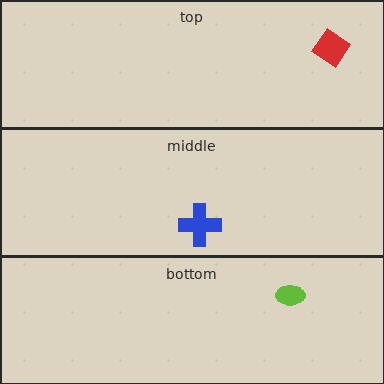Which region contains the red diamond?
The top region.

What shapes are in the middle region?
The blue cross.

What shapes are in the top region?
The red diamond.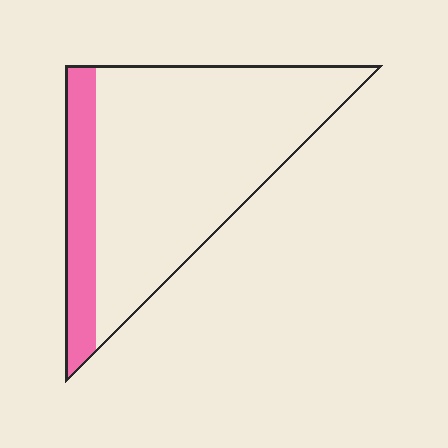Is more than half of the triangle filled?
No.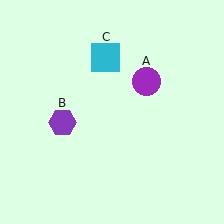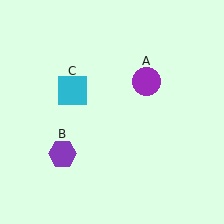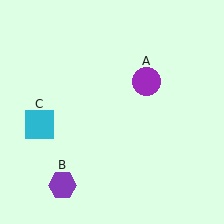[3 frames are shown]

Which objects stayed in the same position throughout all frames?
Purple circle (object A) remained stationary.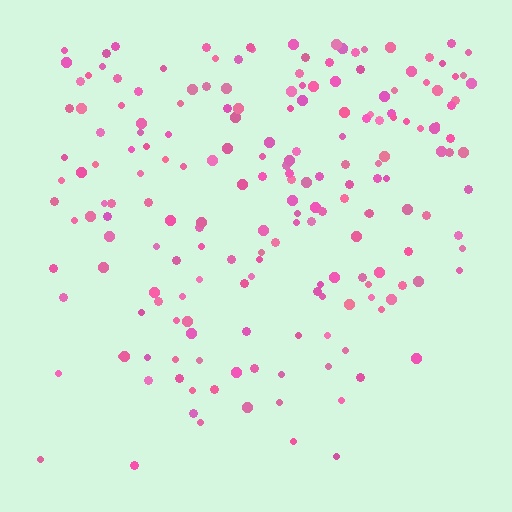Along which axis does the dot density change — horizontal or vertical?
Vertical.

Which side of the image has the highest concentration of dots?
The top.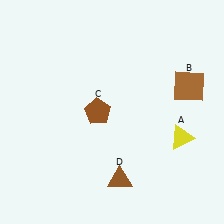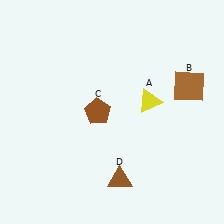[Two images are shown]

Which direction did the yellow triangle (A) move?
The yellow triangle (A) moved up.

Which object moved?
The yellow triangle (A) moved up.